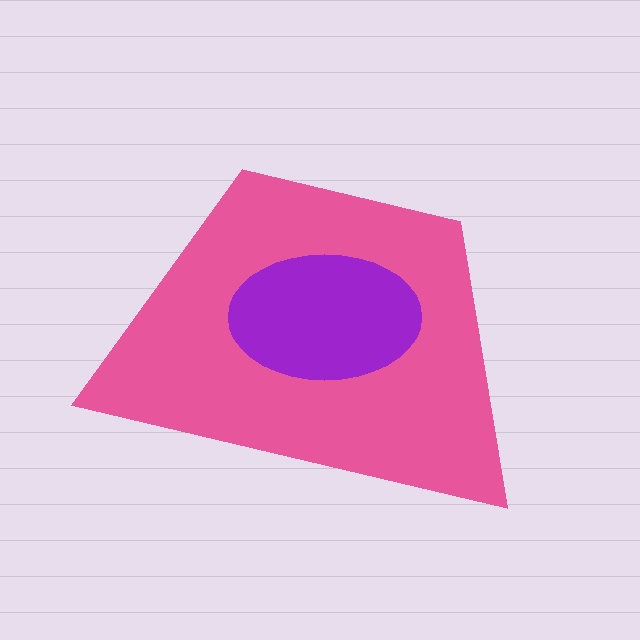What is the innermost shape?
The purple ellipse.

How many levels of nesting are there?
2.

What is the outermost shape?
The pink trapezoid.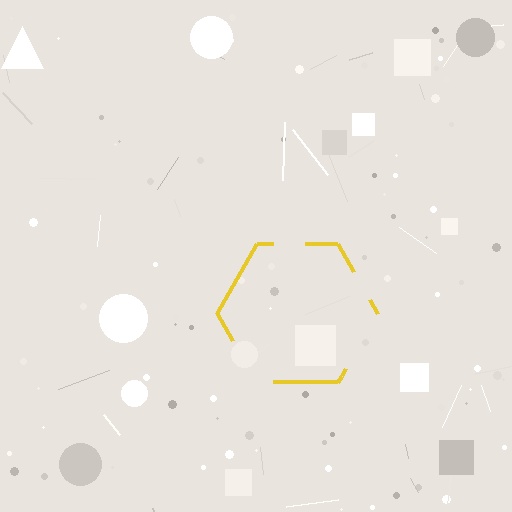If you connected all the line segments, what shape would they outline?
They would outline a hexagon.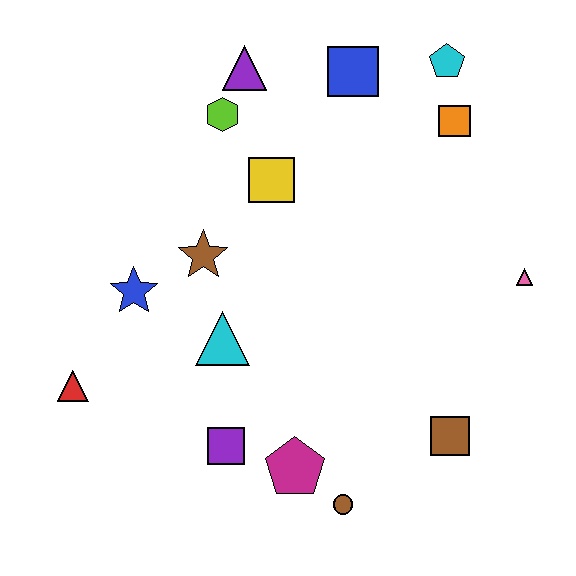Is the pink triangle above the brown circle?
Yes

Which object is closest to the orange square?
The cyan pentagon is closest to the orange square.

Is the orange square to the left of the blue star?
No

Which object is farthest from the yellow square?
The brown circle is farthest from the yellow square.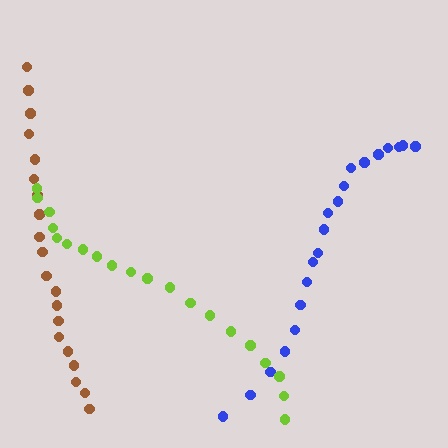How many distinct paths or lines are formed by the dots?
There are 3 distinct paths.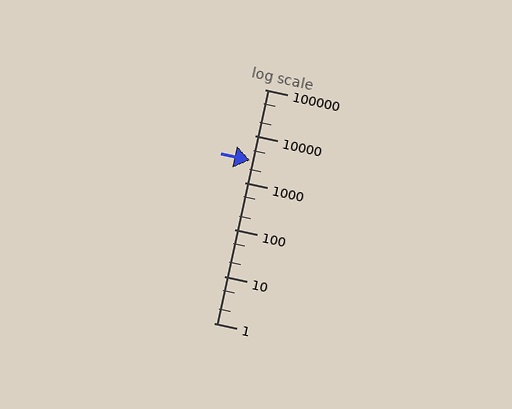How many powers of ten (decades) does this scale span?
The scale spans 5 decades, from 1 to 100000.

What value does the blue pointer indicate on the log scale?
The pointer indicates approximately 3100.